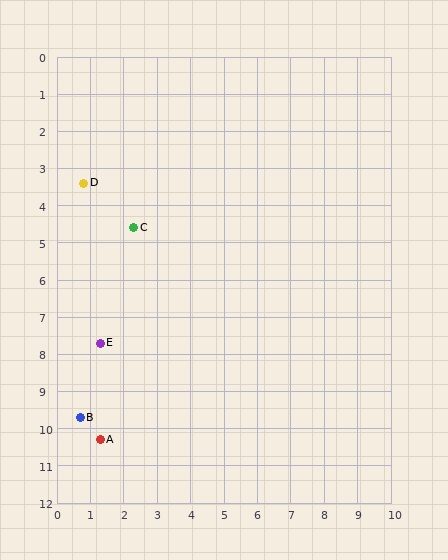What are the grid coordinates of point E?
Point E is at approximately (1.3, 7.7).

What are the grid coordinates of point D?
Point D is at approximately (0.8, 3.4).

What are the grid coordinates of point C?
Point C is at approximately (2.3, 4.6).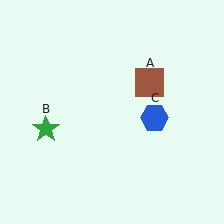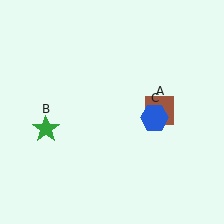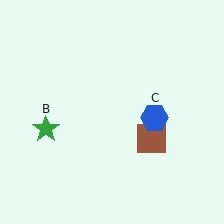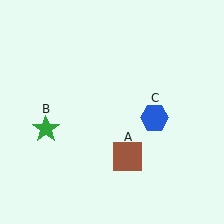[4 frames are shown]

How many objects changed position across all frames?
1 object changed position: brown square (object A).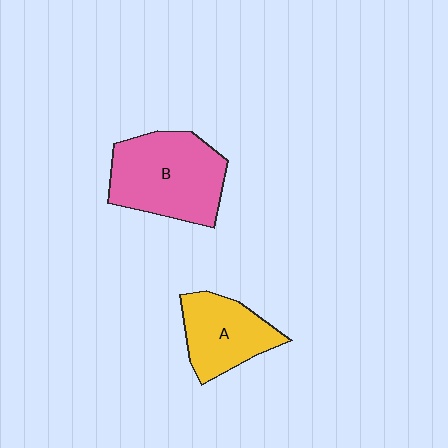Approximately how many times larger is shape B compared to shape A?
Approximately 1.5 times.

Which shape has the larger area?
Shape B (pink).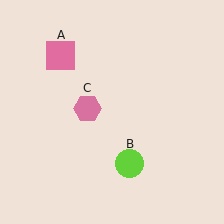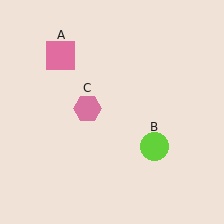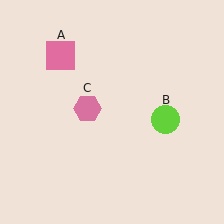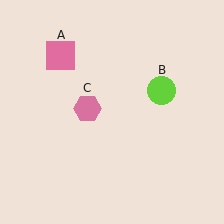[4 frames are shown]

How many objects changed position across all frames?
1 object changed position: lime circle (object B).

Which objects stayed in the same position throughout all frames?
Pink square (object A) and pink hexagon (object C) remained stationary.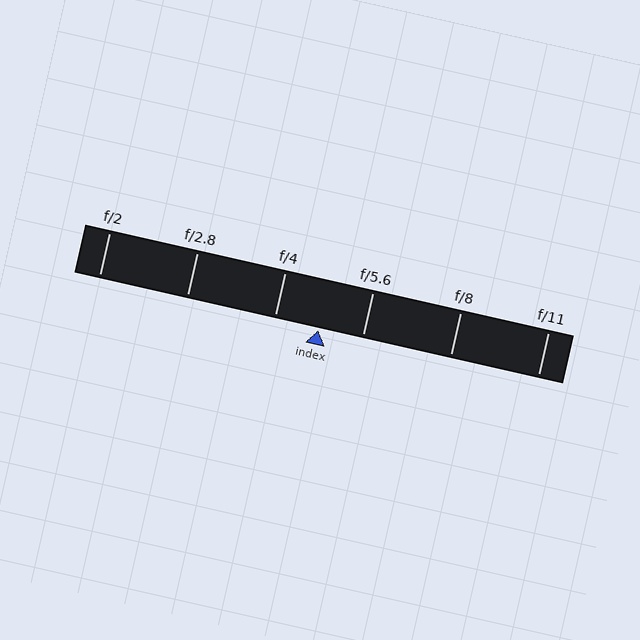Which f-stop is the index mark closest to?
The index mark is closest to f/5.6.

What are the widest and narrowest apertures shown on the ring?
The widest aperture shown is f/2 and the narrowest is f/11.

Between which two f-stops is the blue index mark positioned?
The index mark is between f/4 and f/5.6.